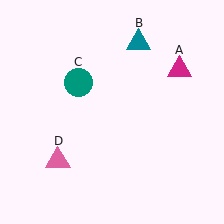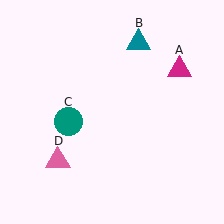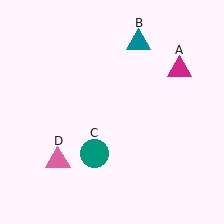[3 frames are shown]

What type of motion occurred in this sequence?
The teal circle (object C) rotated counterclockwise around the center of the scene.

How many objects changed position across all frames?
1 object changed position: teal circle (object C).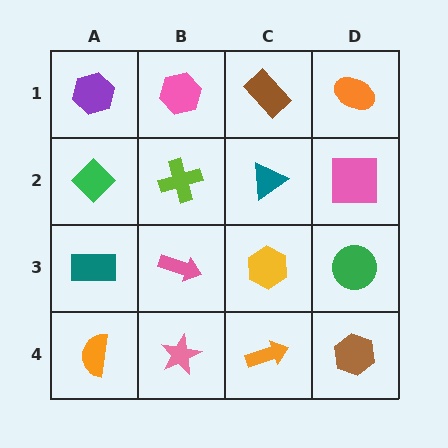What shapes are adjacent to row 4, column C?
A yellow hexagon (row 3, column C), a pink star (row 4, column B), a brown hexagon (row 4, column D).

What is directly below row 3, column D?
A brown hexagon.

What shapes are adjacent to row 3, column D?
A pink square (row 2, column D), a brown hexagon (row 4, column D), a yellow hexagon (row 3, column C).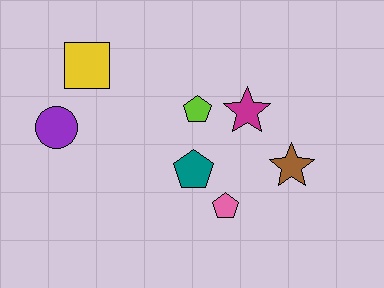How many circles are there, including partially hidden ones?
There is 1 circle.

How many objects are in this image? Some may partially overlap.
There are 7 objects.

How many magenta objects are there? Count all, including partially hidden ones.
There is 1 magenta object.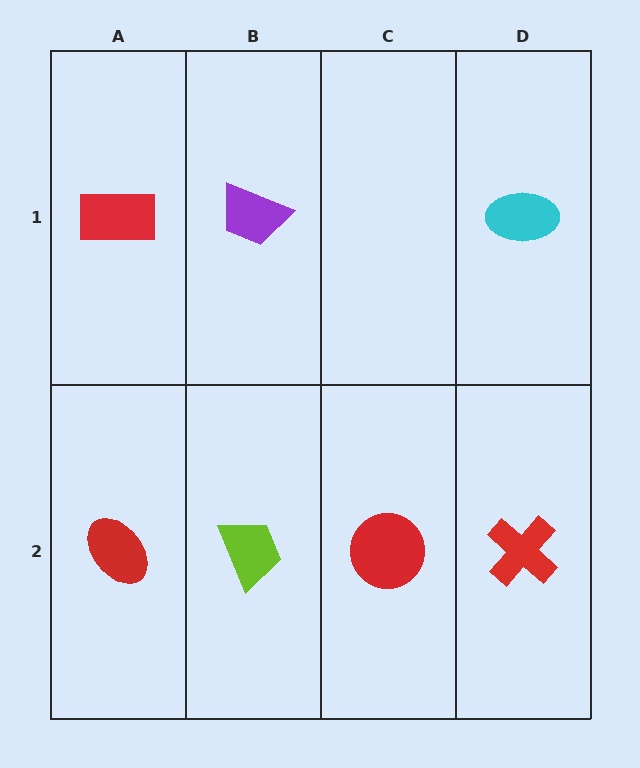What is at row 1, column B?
A purple trapezoid.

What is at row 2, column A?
A red ellipse.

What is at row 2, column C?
A red circle.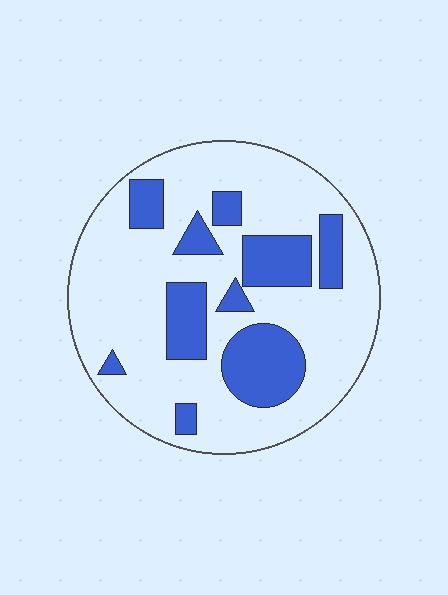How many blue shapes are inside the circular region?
10.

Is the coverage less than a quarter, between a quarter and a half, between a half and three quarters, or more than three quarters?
Between a quarter and a half.